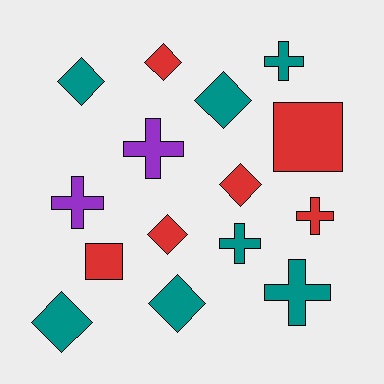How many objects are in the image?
There are 15 objects.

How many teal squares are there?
There are no teal squares.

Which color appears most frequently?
Teal, with 7 objects.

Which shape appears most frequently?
Diamond, with 7 objects.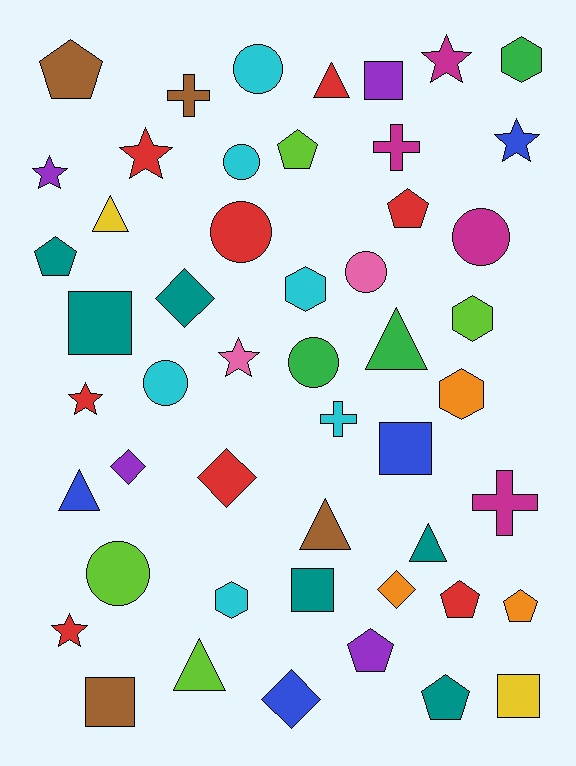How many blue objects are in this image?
There are 4 blue objects.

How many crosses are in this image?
There are 4 crosses.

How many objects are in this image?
There are 50 objects.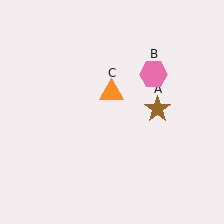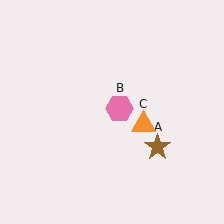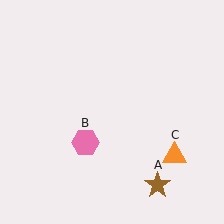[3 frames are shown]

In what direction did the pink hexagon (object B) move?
The pink hexagon (object B) moved down and to the left.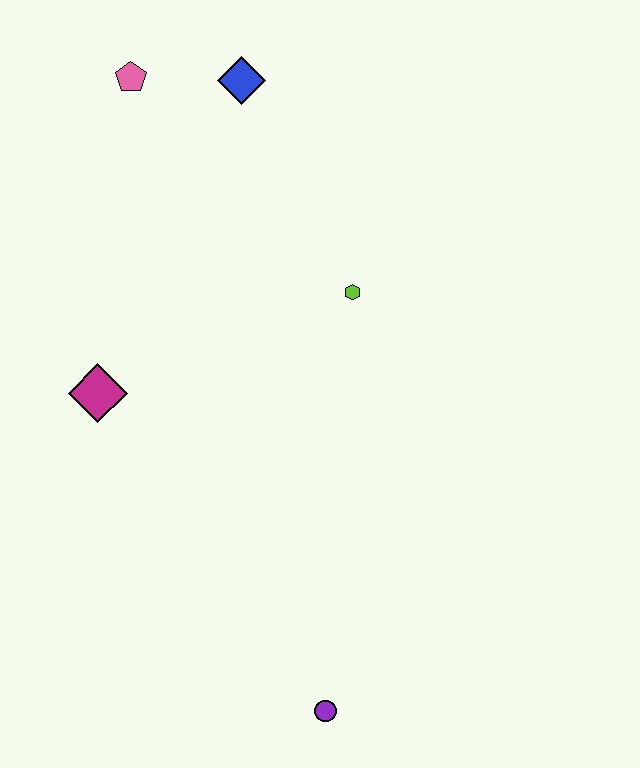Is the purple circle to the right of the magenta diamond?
Yes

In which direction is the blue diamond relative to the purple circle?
The blue diamond is above the purple circle.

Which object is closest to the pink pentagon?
The blue diamond is closest to the pink pentagon.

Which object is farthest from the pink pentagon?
The purple circle is farthest from the pink pentagon.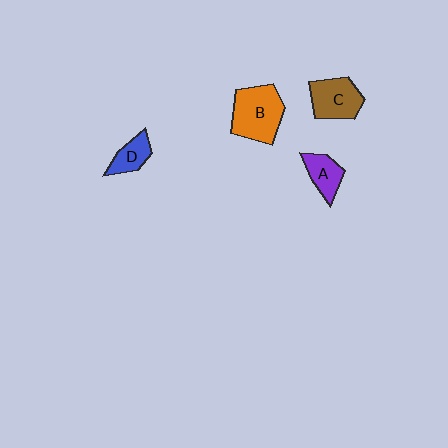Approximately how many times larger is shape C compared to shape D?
Approximately 1.7 times.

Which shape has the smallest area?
Shape D (blue).